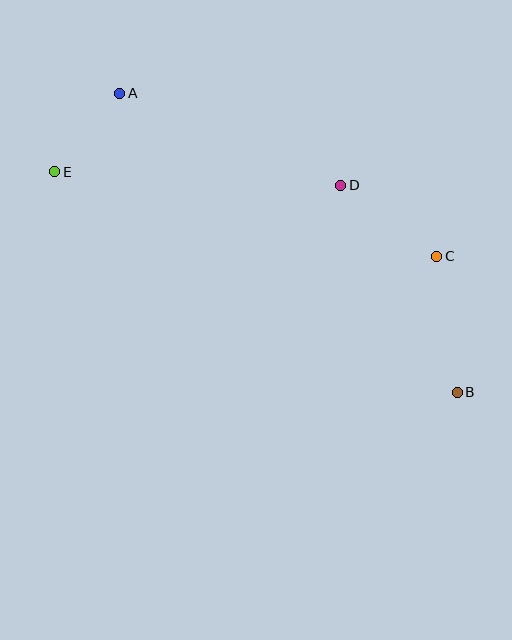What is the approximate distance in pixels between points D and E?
The distance between D and E is approximately 286 pixels.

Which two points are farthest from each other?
Points B and E are farthest from each other.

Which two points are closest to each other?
Points A and E are closest to each other.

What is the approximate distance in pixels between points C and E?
The distance between C and E is approximately 391 pixels.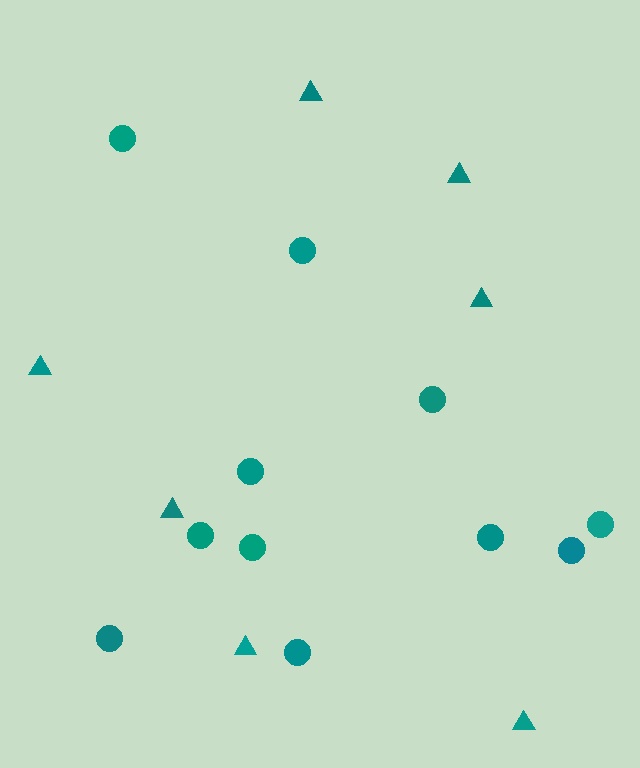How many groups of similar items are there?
There are 2 groups: one group of circles (11) and one group of triangles (7).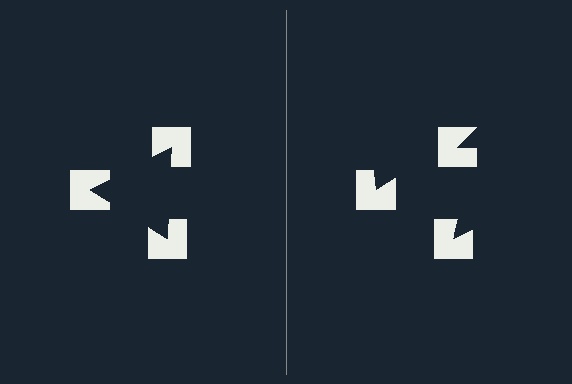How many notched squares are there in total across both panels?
6 — 3 on each side.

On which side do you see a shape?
An illusory triangle appears on the left side. On the right side the wedge cuts are rotated, so no coherent shape forms.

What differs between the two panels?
The notched squares are positioned identically on both sides; only the wedge orientations differ. On the left they align to a triangle; on the right they are misaligned.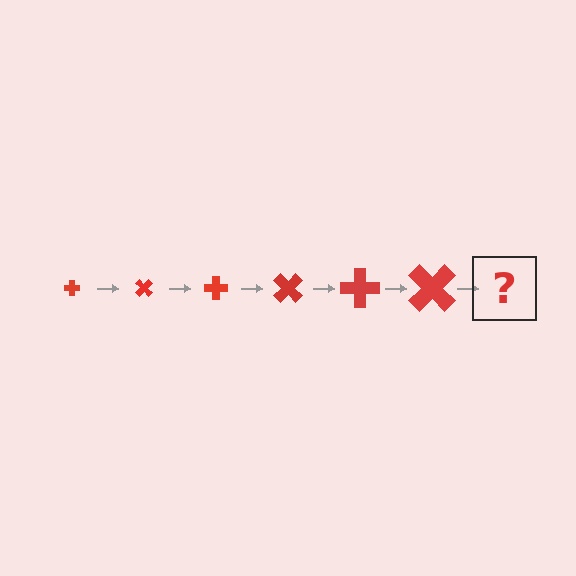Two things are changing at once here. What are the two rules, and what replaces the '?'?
The two rules are that the cross grows larger each step and it rotates 45 degrees each step. The '?' should be a cross, larger than the previous one and rotated 270 degrees from the start.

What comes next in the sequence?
The next element should be a cross, larger than the previous one and rotated 270 degrees from the start.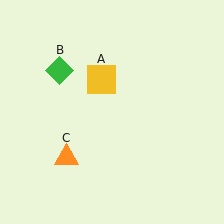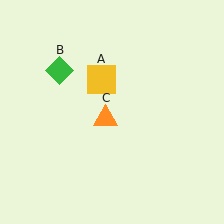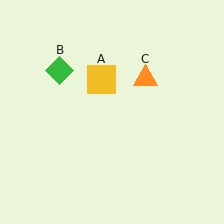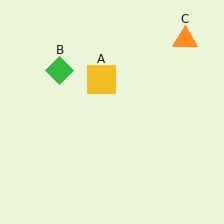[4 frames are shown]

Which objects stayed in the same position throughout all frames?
Yellow square (object A) and green diamond (object B) remained stationary.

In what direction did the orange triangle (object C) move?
The orange triangle (object C) moved up and to the right.